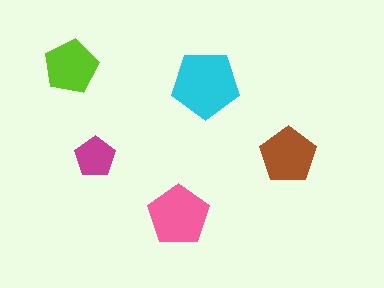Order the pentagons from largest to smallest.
the cyan one, the pink one, the brown one, the lime one, the magenta one.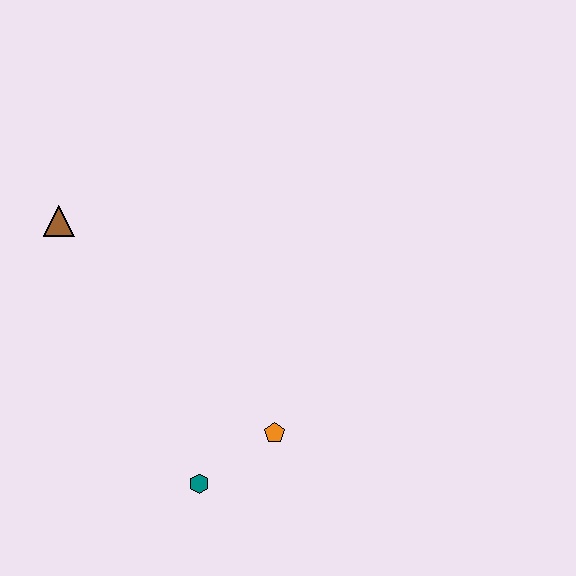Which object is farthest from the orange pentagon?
The brown triangle is farthest from the orange pentagon.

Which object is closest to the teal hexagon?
The orange pentagon is closest to the teal hexagon.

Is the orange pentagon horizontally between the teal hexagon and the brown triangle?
No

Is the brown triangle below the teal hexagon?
No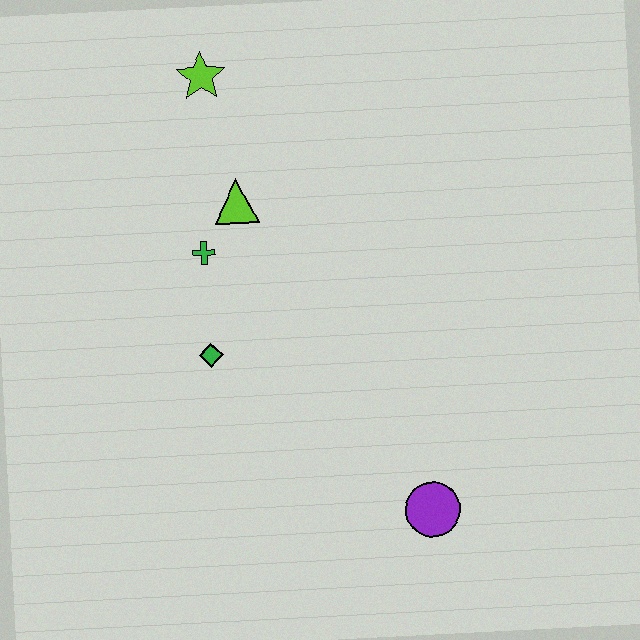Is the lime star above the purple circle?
Yes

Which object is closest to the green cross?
The lime triangle is closest to the green cross.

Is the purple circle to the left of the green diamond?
No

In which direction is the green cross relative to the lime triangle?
The green cross is below the lime triangle.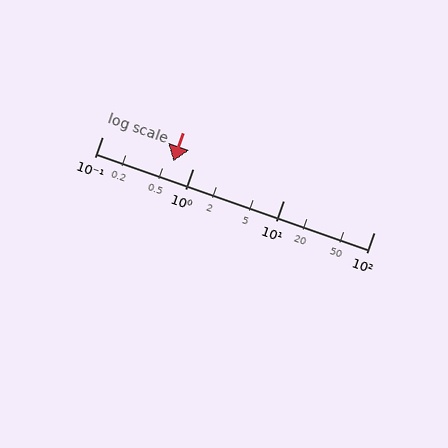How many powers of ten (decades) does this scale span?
The scale spans 3 decades, from 0.1 to 100.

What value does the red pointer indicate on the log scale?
The pointer indicates approximately 0.61.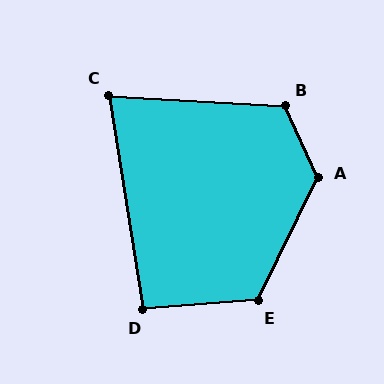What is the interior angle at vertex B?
Approximately 118 degrees (obtuse).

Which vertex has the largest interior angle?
A, at approximately 129 degrees.